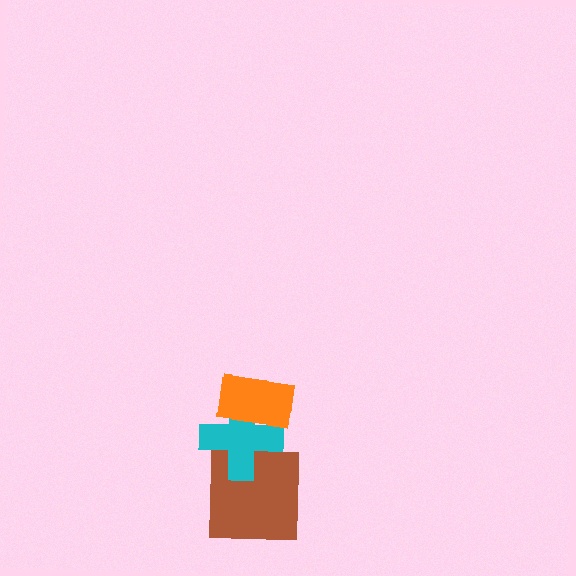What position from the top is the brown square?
The brown square is 3rd from the top.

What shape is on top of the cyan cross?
The orange rectangle is on top of the cyan cross.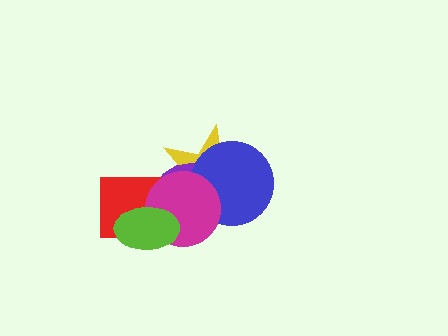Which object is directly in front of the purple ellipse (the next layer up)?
The blue circle is directly in front of the purple ellipse.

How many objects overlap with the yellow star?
4 objects overlap with the yellow star.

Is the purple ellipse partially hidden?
Yes, it is partially covered by another shape.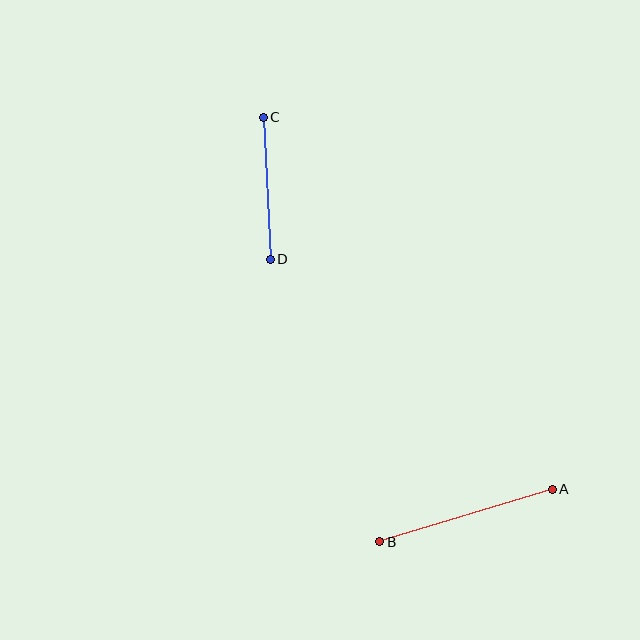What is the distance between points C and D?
The distance is approximately 142 pixels.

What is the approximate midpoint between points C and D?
The midpoint is at approximately (267, 188) pixels.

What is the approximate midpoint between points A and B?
The midpoint is at approximately (466, 515) pixels.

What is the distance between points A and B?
The distance is approximately 181 pixels.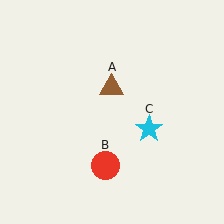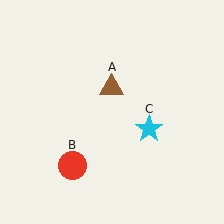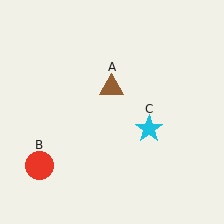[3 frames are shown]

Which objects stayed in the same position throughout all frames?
Brown triangle (object A) and cyan star (object C) remained stationary.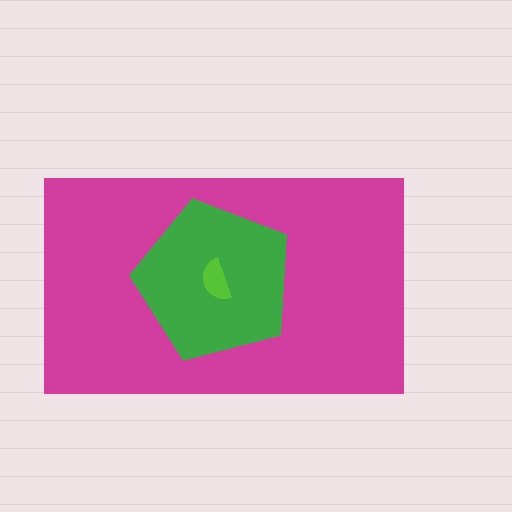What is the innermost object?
The lime semicircle.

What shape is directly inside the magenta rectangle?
The green pentagon.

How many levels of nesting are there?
3.